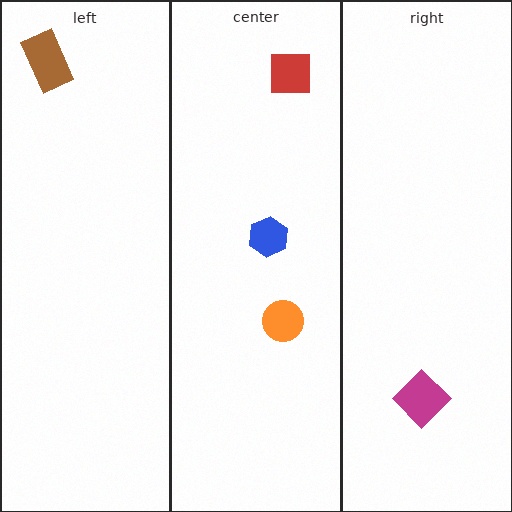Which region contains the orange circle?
The center region.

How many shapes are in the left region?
1.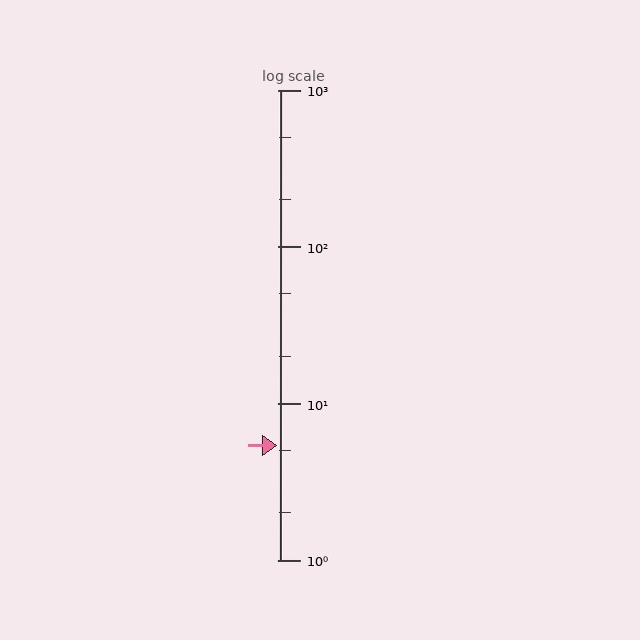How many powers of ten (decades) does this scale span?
The scale spans 3 decades, from 1 to 1000.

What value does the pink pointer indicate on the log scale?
The pointer indicates approximately 5.4.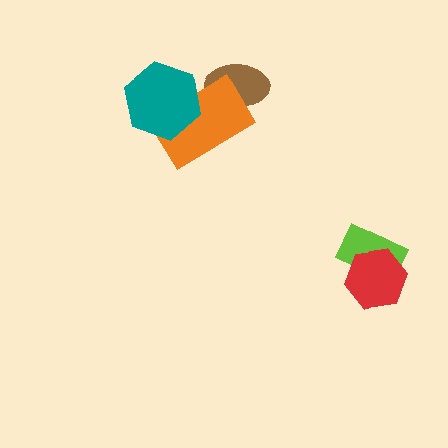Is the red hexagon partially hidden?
No, no other shape covers it.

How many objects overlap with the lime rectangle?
1 object overlaps with the lime rectangle.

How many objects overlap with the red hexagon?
1 object overlaps with the red hexagon.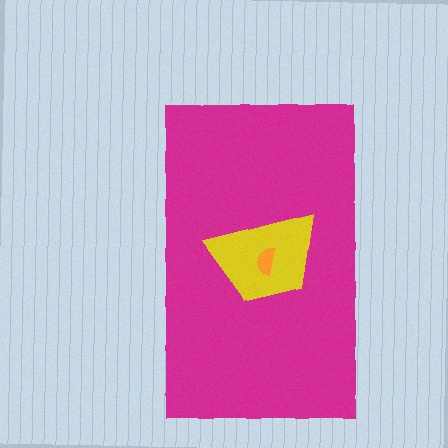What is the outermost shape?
The magenta rectangle.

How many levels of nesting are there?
3.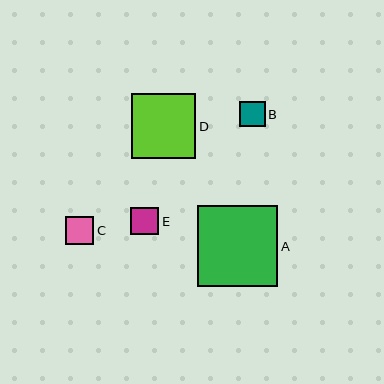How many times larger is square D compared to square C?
Square D is approximately 2.3 times the size of square C.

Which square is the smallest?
Square B is the smallest with a size of approximately 26 pixels.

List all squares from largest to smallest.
From largest to smallest: A, D, C, E, B.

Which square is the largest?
Square A is the largest with a size of approximately 81 pixels.